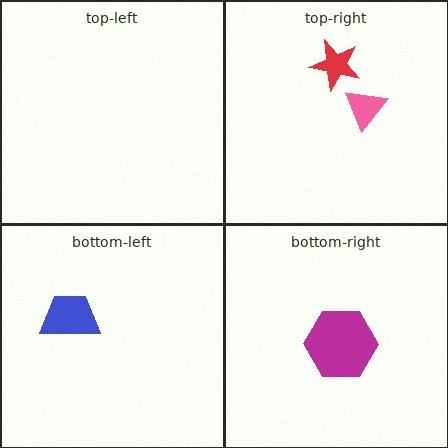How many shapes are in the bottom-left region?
1.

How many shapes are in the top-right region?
2.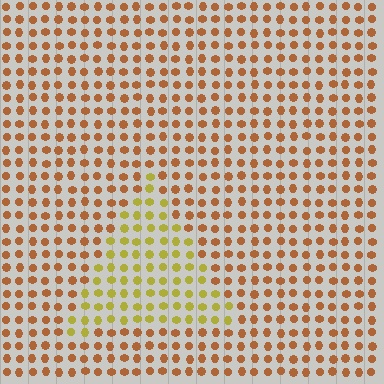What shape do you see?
I see a triangle.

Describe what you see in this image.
The image is filled with small brown elements in a uniform arrangement. A triangle-shaped region is visible where the elements are tinted to a slightly different hue, forming a subtle color boundary.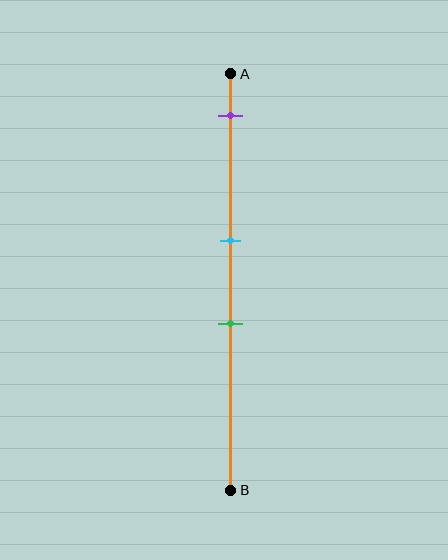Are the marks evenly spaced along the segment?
No, the marks are not evenly spaced.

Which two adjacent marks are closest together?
The cyan and green marks are the closest adjacent pair.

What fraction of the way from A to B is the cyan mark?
The cyan mark is approximately 40% (0.4) of the way from A to B.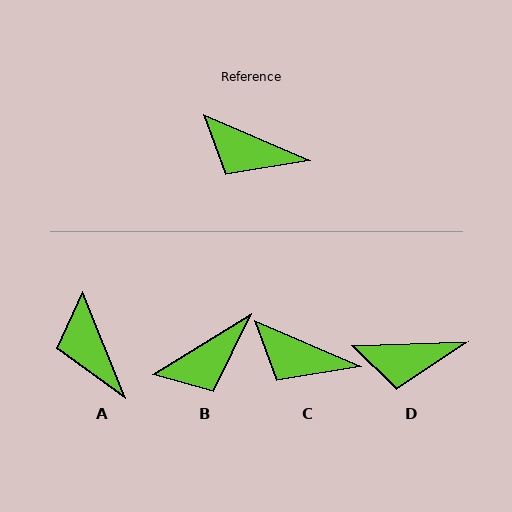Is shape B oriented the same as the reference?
No, it is off by about 54 degrees.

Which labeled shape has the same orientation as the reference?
C.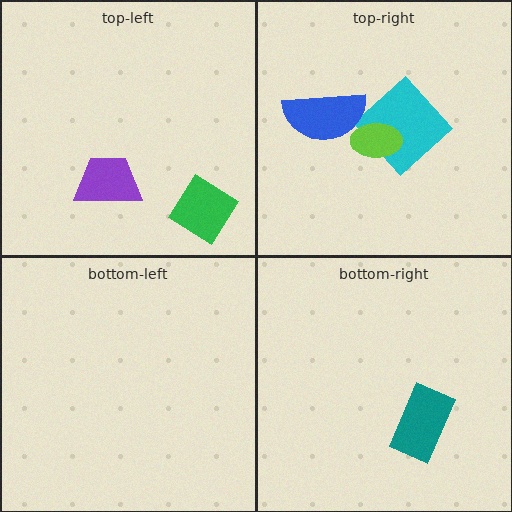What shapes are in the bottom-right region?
The teal rectangle.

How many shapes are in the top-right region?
3.